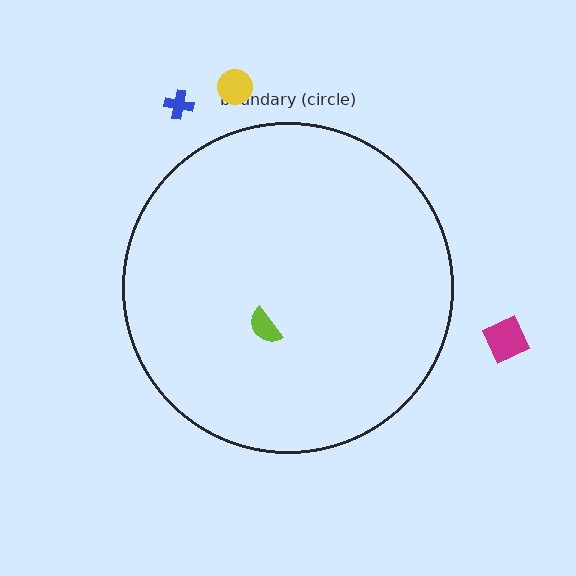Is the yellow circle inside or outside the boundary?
Outside.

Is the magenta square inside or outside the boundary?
Outside.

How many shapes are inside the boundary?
1 inside, 3 outside.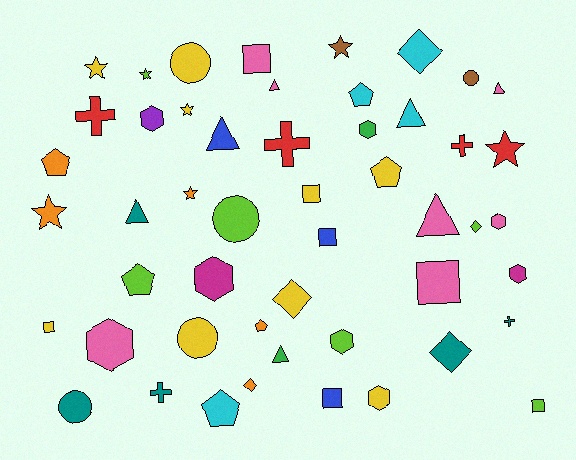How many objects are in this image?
There are 50 objects.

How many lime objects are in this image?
There are 6 lime objects.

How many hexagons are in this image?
There are 8 hexagons.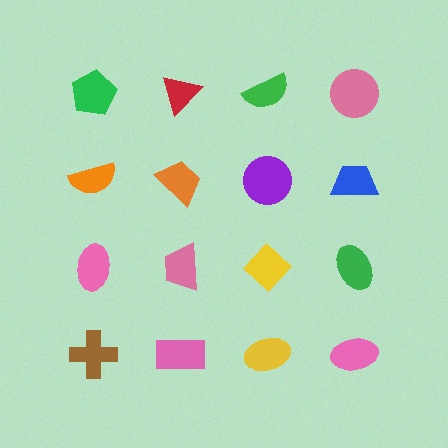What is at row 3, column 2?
A pink trapezoid.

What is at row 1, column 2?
A red triangle.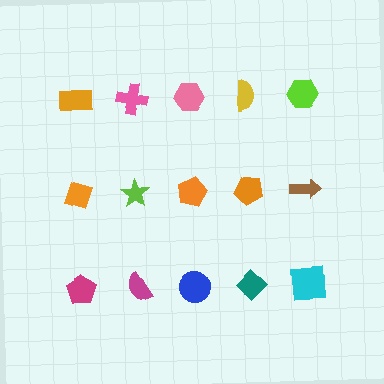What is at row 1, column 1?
An orange rectangle.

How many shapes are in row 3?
5 shapes.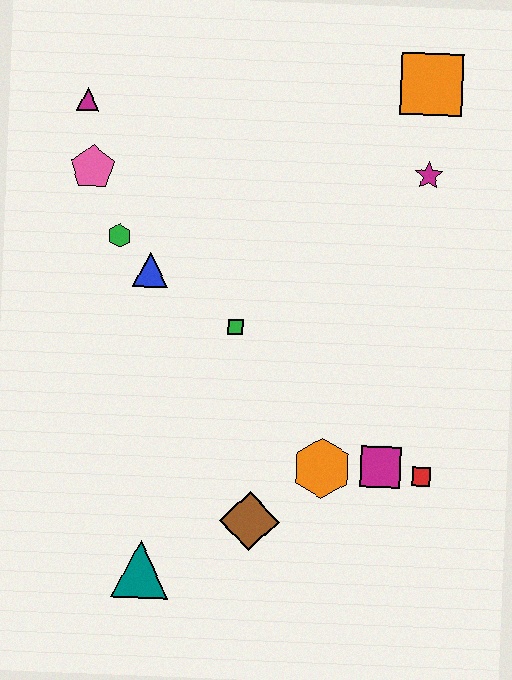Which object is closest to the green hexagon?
The blue triangle is closest to the green hexagon.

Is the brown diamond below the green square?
Yes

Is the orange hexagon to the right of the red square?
No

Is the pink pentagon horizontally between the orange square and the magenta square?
No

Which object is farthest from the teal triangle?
The orange square is farthest from the teal triangle.